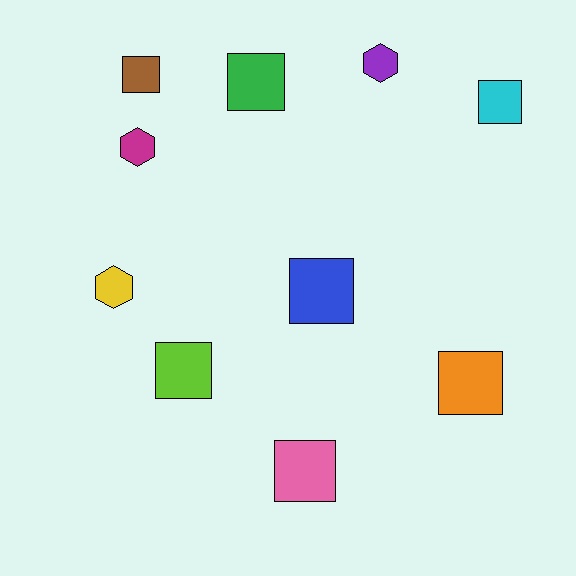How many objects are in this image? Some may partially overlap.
There are 10 objects.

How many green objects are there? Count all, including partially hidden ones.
There is 1 green object.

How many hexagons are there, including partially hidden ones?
There are 3 hexagons.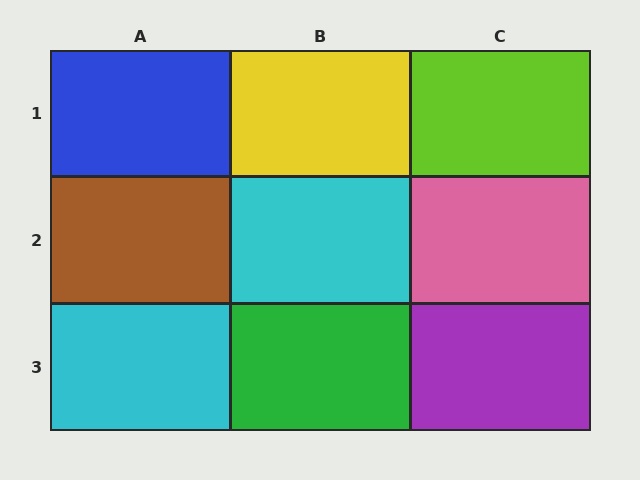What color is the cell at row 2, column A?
Brown.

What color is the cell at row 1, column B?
Yellow.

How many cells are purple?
1 cell is purple.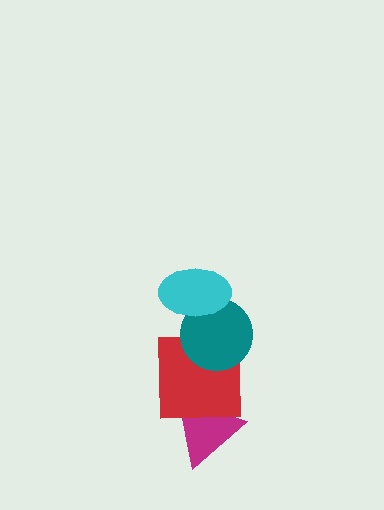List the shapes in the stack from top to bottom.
From top to bottom: the cyan ellipse, the teal circle, the red square, the magenta triangle.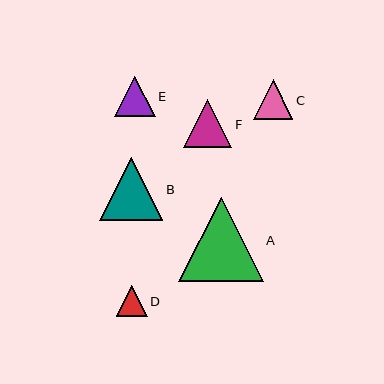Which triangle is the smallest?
Triangle D is the smallest with a size of approximately 31 pixels.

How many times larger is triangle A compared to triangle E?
Triangle A is approximately 2.1 times the size of triangle E.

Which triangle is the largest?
Triangle A is the largest with a size of approximately 85 pixels.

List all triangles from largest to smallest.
From largest to smallest: A, B, F, E, C, D.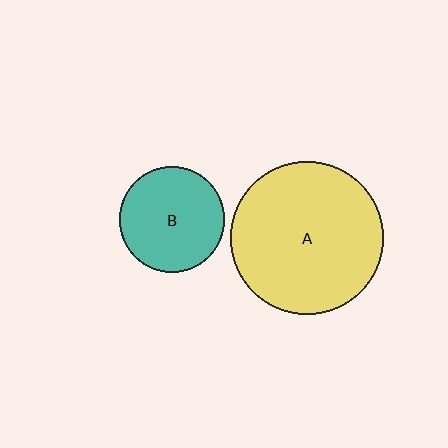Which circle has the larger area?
Circle A (yellow).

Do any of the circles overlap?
No, none of the circles overlap.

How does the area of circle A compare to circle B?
Approximately 2.1 times.